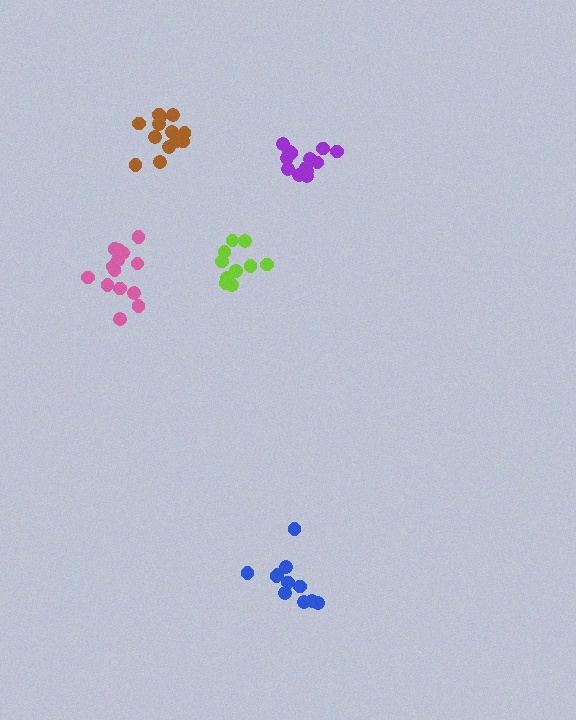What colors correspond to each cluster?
The clusters are colored: lime, brown, pink, blue, purple.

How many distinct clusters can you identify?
There are 5 distinct clusters.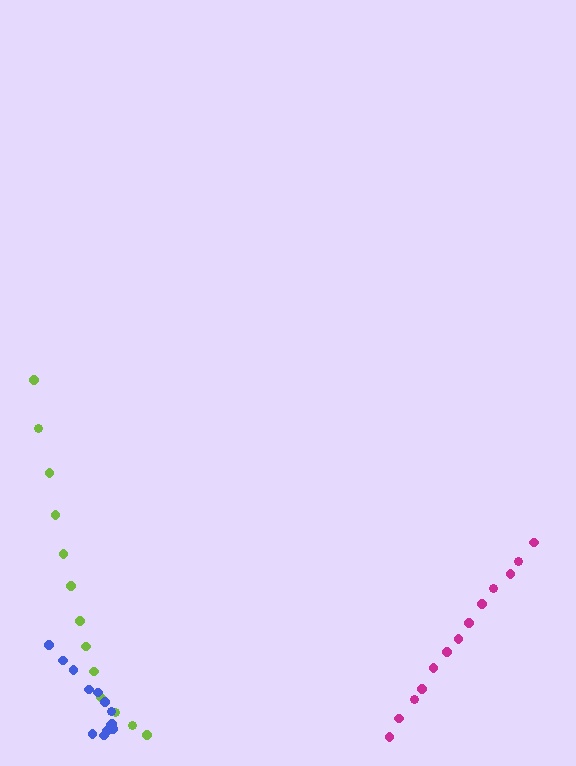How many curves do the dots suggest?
There are 3 distinct paths.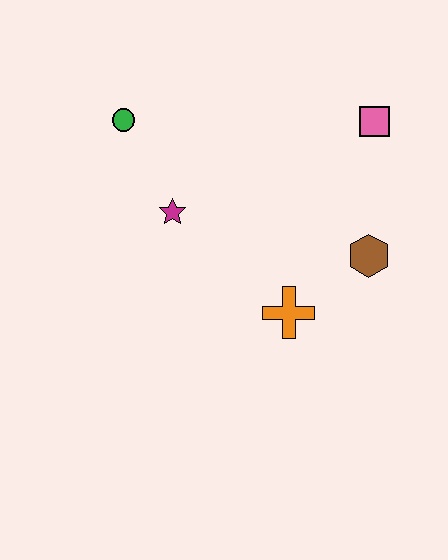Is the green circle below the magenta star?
No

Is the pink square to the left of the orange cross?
No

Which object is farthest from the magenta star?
The pink square is farthest from the magenta star.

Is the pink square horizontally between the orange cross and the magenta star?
No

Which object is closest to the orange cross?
The brown hexagon is closest to the orange cross.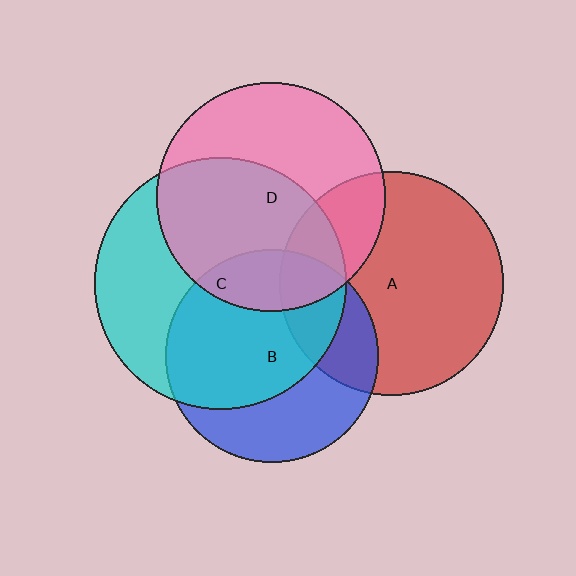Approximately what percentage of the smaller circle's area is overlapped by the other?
Approximately 25%.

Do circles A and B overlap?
Yes.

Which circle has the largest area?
Circle C (cyan).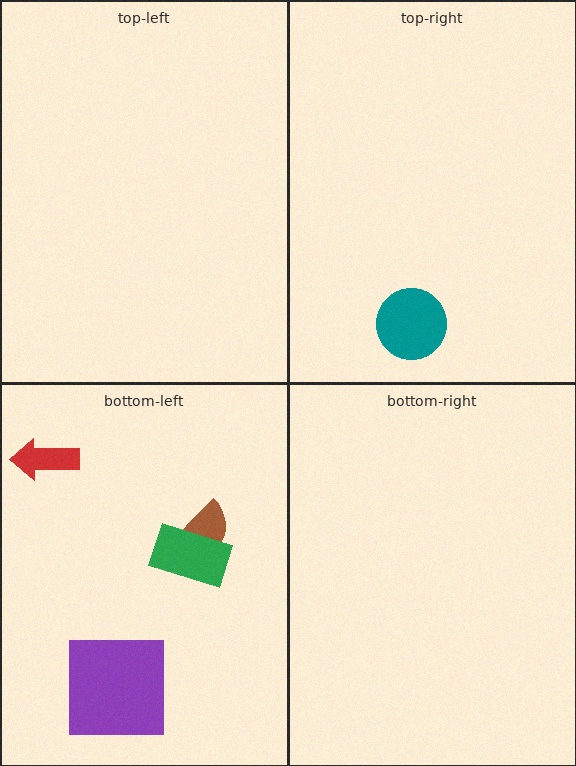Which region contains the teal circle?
The top-right region.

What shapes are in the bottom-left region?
The purple square, the brown semicircle, the red arrow, the green rectangle.